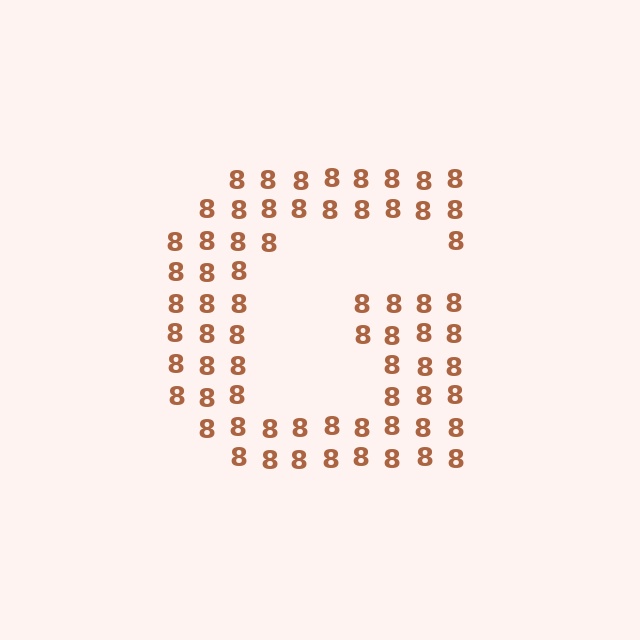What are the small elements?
The small elements are digit 8's.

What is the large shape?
The large shape is the letter G.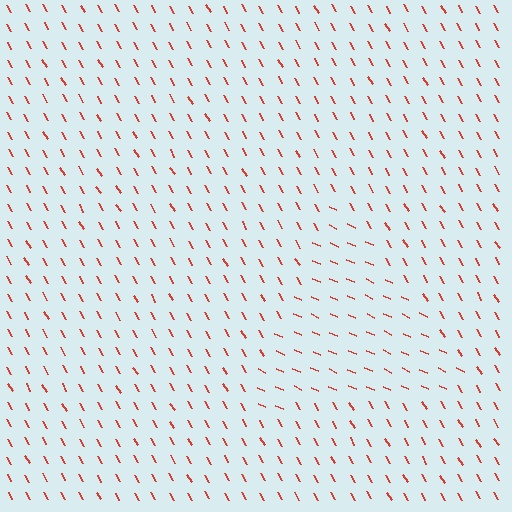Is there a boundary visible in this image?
Yes, there is a texture boundary formed by a change in line orientation.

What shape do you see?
I see a triangle.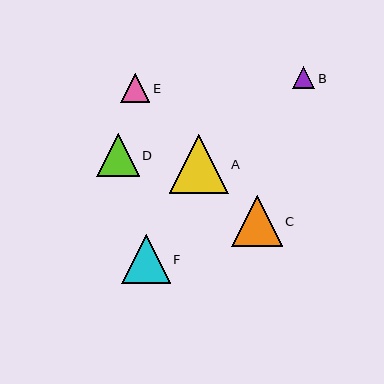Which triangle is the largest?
Triangle A is the largest with a size of approximately 59 pixels.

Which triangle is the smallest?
Triangle B is the smallest with a size of approximately 22 pixels.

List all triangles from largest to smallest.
From largest to smallest: A, C, F, D, E, B.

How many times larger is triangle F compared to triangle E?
Triangle F is approximately 1.7 times the size of triangle E.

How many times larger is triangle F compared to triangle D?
Triangle F is approximately 1.1 times the size of triangle D.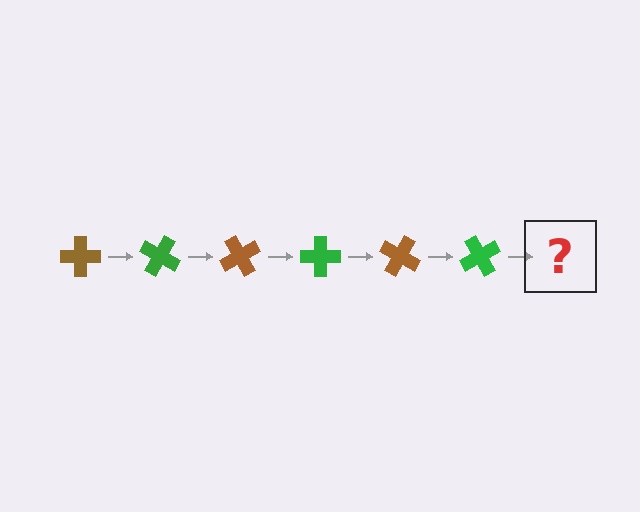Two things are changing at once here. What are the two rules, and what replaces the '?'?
The two rules are that it rotates 30 degrees each step and the color cycles through brown and green. The '?' should be a brown cross, rotated 180 degrees from the start.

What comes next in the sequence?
The next element should be a brown cross, rotated 180 degrees from the start.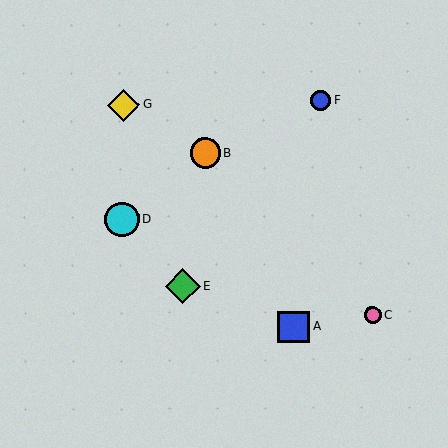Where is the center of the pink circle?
The center of the pink circle is at (372, 315).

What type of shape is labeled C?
Shape C is a pink circle.